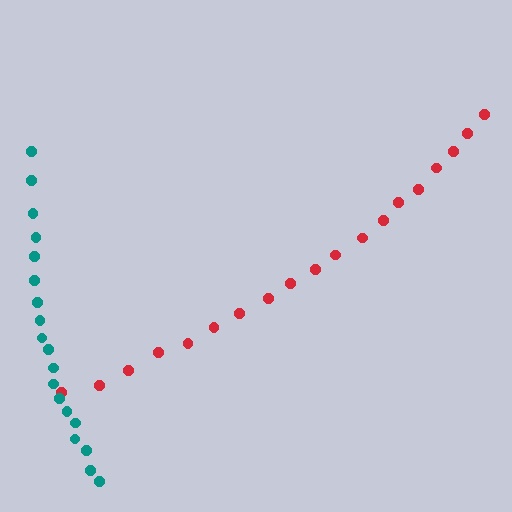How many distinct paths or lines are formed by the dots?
There are 2 distinct paths.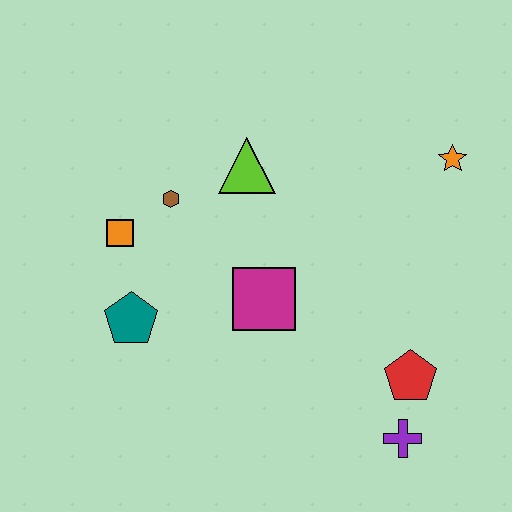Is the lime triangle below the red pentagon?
No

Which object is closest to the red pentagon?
The purple cross is closest to the red pentagon.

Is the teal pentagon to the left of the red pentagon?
Yes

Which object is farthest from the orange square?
The purple cross is farthest from the orange square.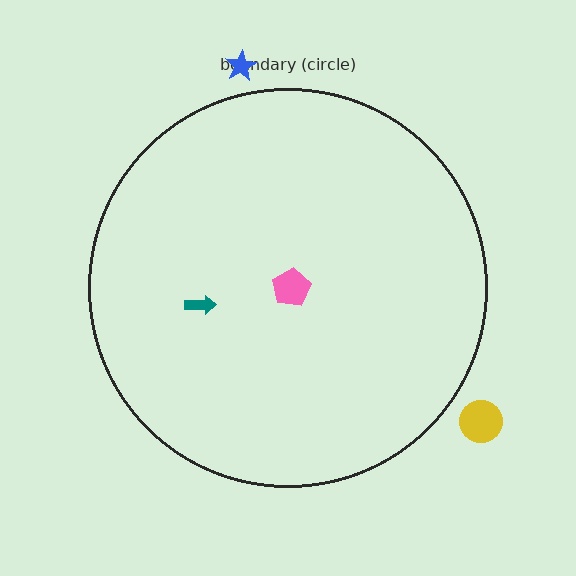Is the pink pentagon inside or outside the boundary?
Inside.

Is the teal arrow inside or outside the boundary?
Inside.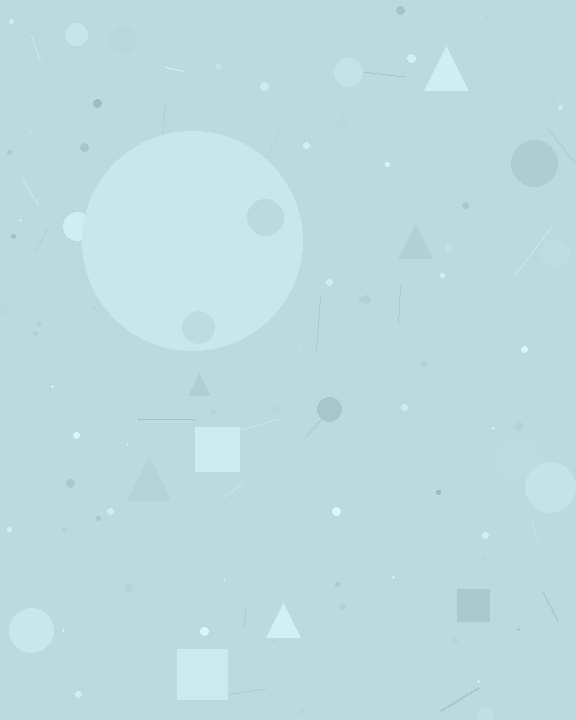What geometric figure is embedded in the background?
A circle is embedded in the background.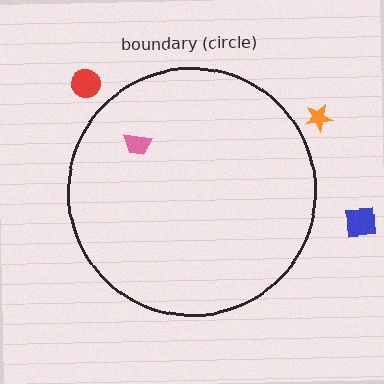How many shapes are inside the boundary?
1 inside, 3 outside.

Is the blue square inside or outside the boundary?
Outside.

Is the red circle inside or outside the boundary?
Outside.